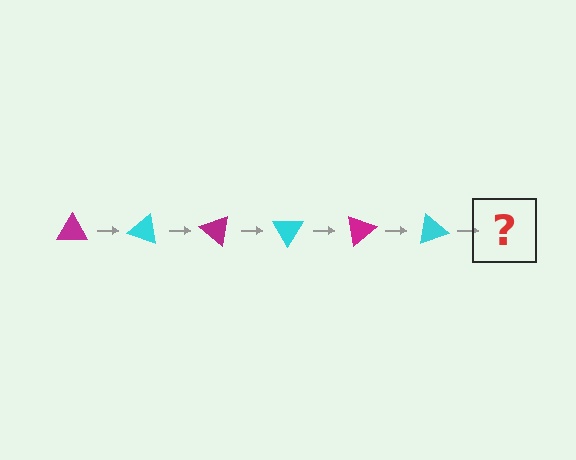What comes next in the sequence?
The next element should be a magenta triangle, rotated 120 degrees from the start.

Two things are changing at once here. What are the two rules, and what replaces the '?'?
The two rules are that it rotates 20 degrees each step and the color cycles through magenta and cyan. The '?' should be a magenta triangle, rotated 120 degrees from the start.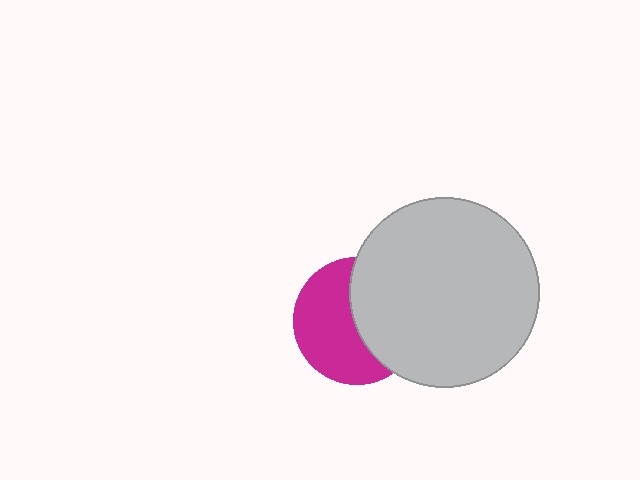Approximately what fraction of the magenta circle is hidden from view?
Roughly 46% of the magenta circle is hidden behind the light gray circle.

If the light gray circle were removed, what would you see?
You would see the complete magenta circle.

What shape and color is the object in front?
The object in front is a light gray circle.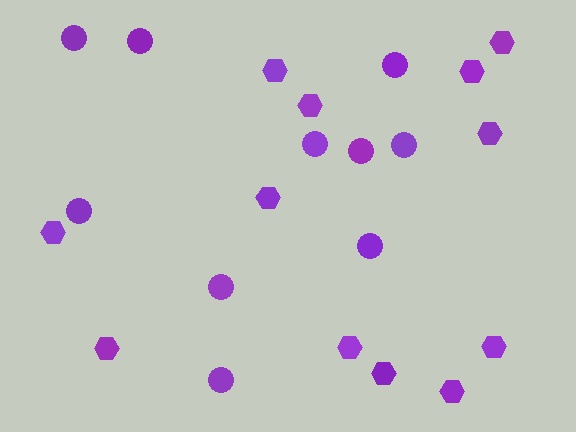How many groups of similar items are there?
There are 2 groups: one group of circles (10) and one group of hexagons (12).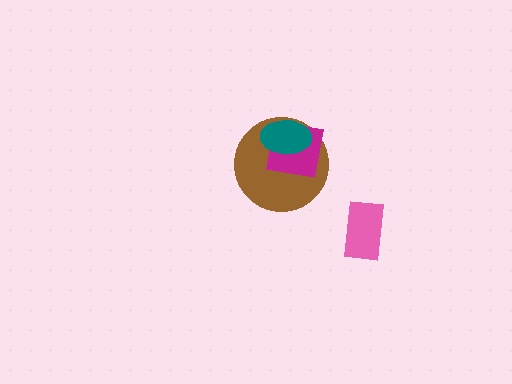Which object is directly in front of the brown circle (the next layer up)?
The magenta square is directly in front of the brown circle.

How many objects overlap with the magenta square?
2 objects overlap with the magenta square.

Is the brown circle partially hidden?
Yes, it is partially covered by another shape.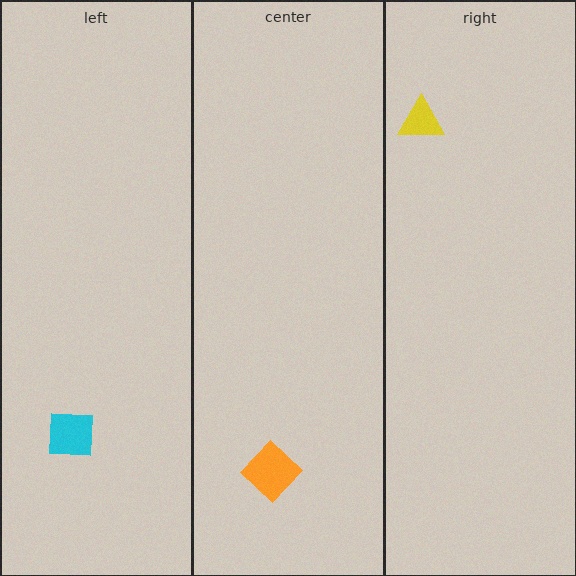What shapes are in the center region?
The orange diamond.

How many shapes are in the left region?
1.